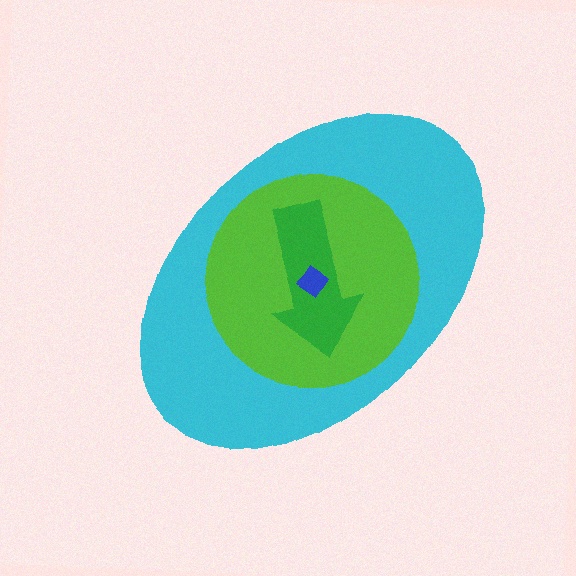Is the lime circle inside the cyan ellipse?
Yes.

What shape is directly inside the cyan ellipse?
The lime circle.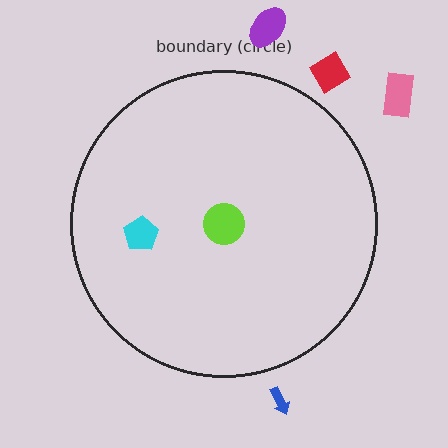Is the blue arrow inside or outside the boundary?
Outside.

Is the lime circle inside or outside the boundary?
Inside.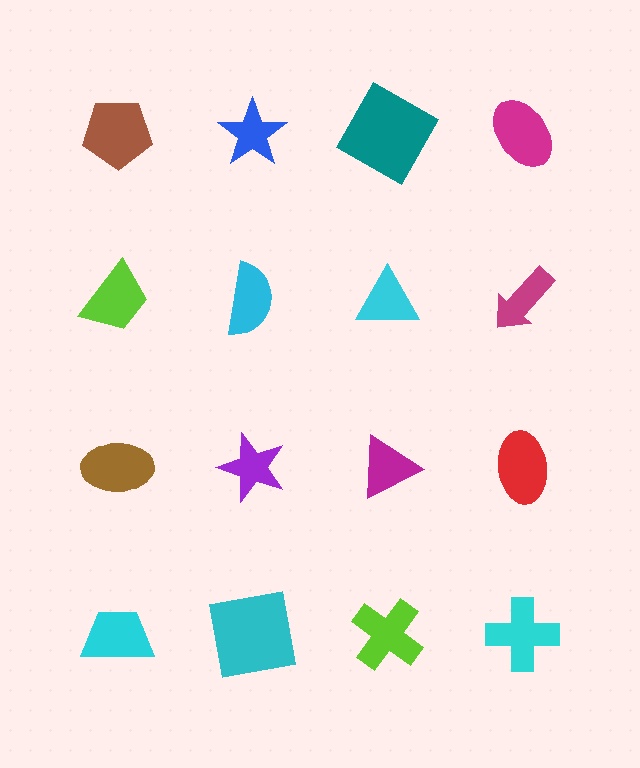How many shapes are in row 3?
4 shapes.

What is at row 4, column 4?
A cyan cross.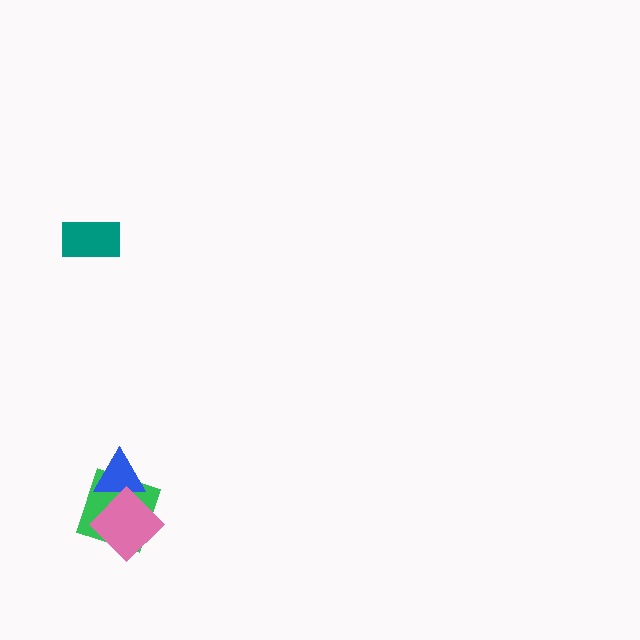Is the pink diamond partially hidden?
No, no other shape covers it.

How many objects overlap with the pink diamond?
2 objects overlap with the pink diamond.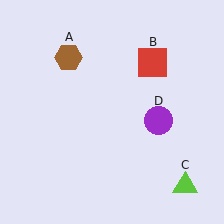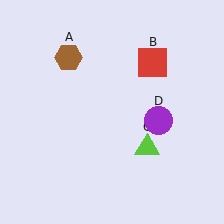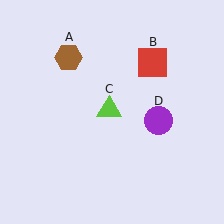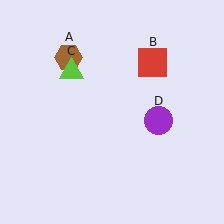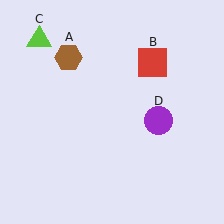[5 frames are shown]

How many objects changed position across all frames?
1 object changed position: lime triangle (object C).